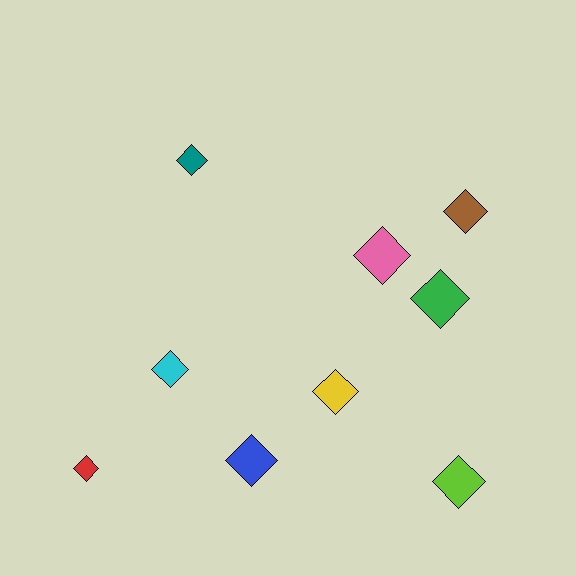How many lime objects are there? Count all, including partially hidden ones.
There is 1 lime object.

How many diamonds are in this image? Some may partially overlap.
There are 9 diamonds.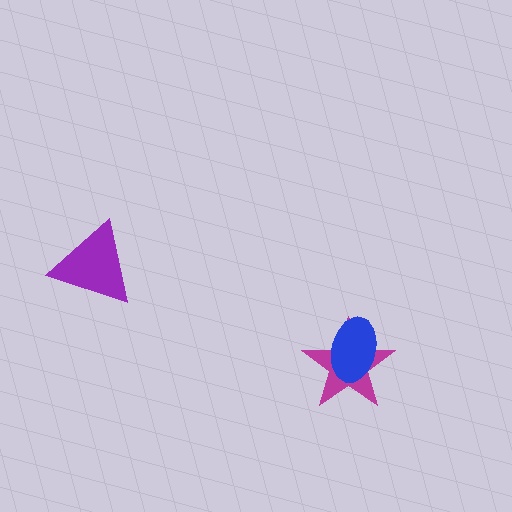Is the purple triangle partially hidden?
No, no other shape covers it.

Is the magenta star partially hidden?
Yes, it is partially covered by another shape.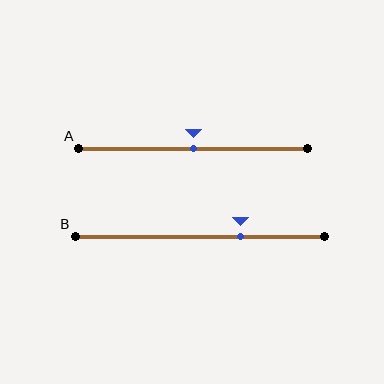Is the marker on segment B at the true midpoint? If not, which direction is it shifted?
No, the marker on segment B is shifted to the right by about 16% of the segment length.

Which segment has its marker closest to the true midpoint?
Segment A has its marker closest to the true midpoint.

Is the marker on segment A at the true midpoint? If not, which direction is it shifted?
Yes, the marker on segment A is at the true midpoint.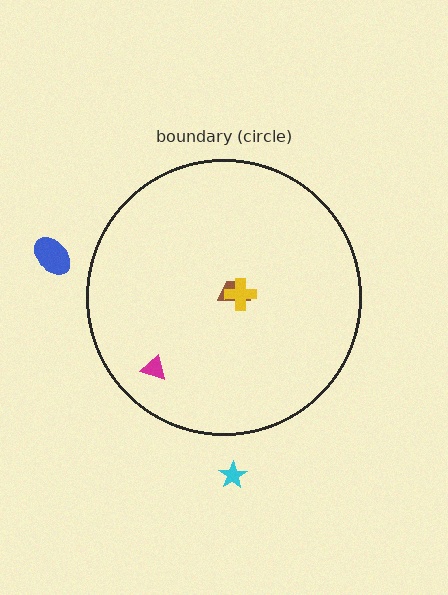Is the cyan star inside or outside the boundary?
Outside.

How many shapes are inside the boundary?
3 inside, 2 outside.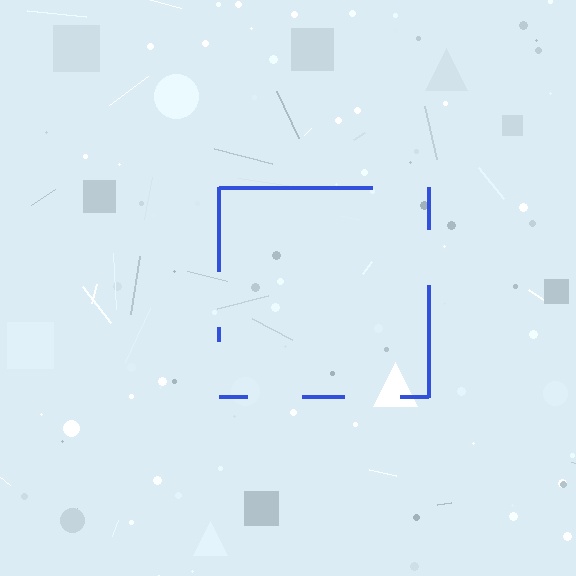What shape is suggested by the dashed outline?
The dashed outline suggests a square.